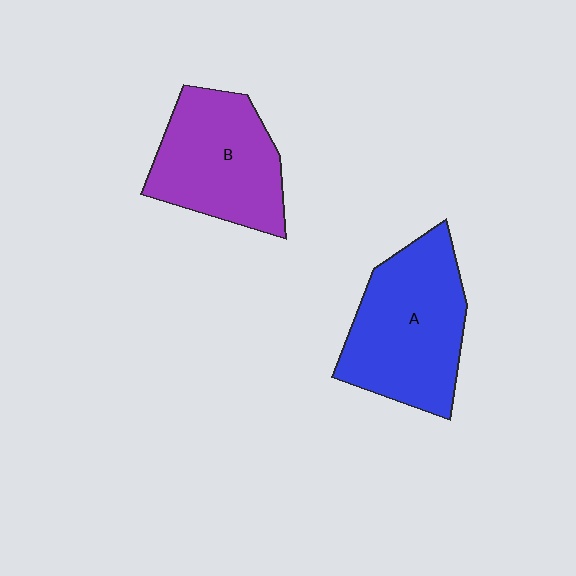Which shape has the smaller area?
Shape B (purple).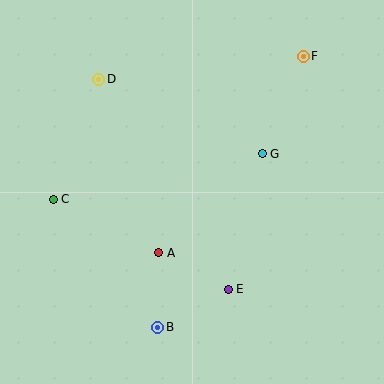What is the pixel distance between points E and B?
The distance between E and B is 80 pixels.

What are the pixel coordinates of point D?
Point D is at (99, 79).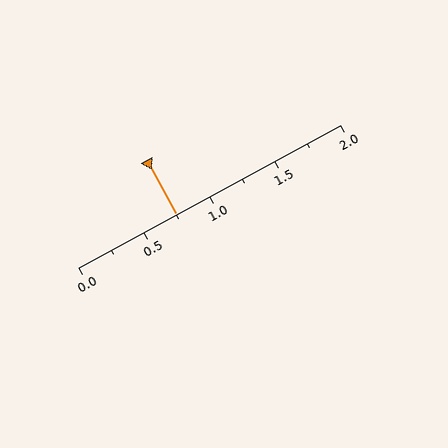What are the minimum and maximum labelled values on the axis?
The axis runs from 0.0 to 2.0.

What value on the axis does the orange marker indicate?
The marker indicates approximately 0.75.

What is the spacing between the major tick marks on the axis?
The major ticks are spaced 0.5 apart.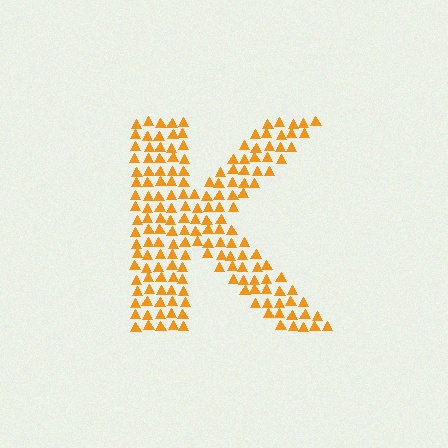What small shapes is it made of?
It is made of small triangles.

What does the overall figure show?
The overall figure shows the letter K.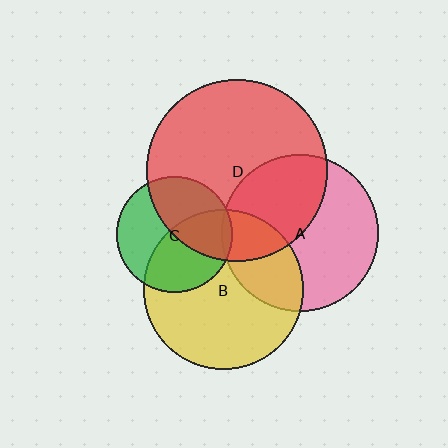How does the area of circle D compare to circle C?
Approximately 2.5 times.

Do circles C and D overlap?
Yes.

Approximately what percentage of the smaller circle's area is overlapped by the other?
Approximately 45%.